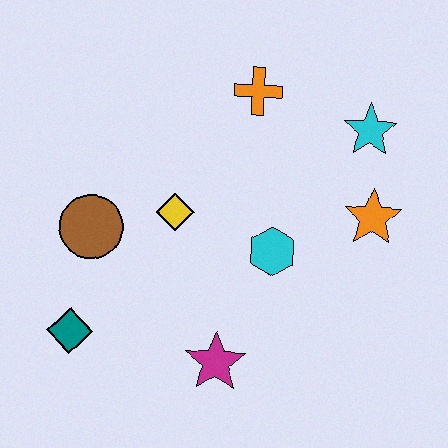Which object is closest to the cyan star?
The orange star is closest to the cyan star.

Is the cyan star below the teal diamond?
No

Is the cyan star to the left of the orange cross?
No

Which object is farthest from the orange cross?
The teal diamond is farthest from the orange cross.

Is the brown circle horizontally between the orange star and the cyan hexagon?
No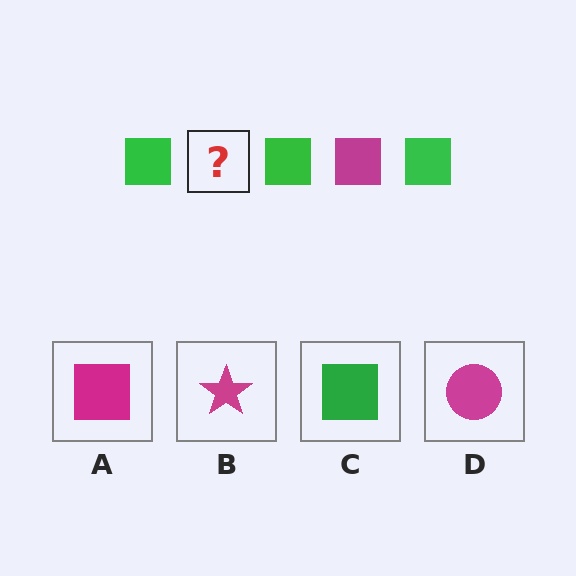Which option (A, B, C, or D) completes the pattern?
A.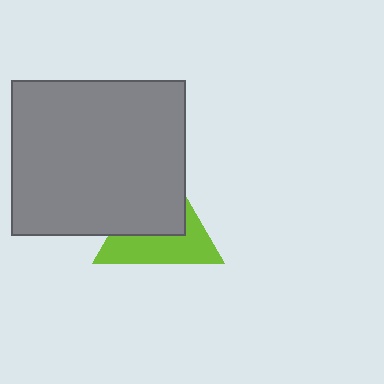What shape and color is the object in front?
The object in front is a gray rectangle.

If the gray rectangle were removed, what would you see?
You would see the complete lime triangle.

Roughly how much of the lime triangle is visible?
About half of it is visible (roughly 49%).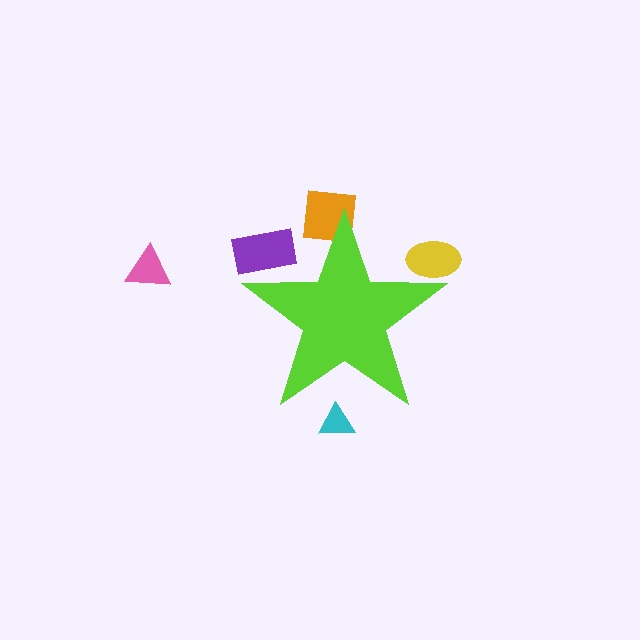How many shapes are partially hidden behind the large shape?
4 shapes are partially hidden.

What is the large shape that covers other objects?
A lime star.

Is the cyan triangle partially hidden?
Yes, the cyan triangle is partially hidden behind the lime star.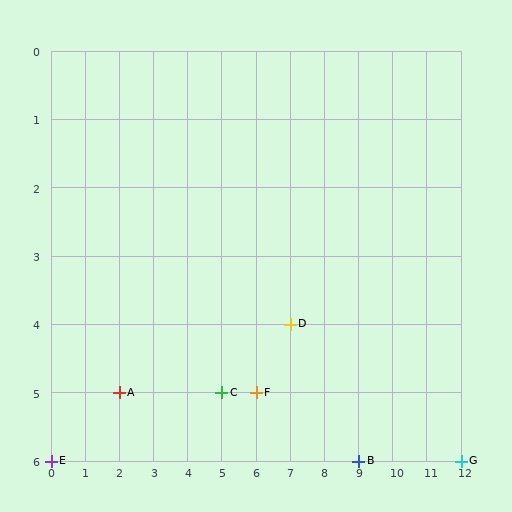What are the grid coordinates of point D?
Point D is at grid coordinates (7, 4).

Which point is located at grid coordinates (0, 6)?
Point E is at (0, 6).